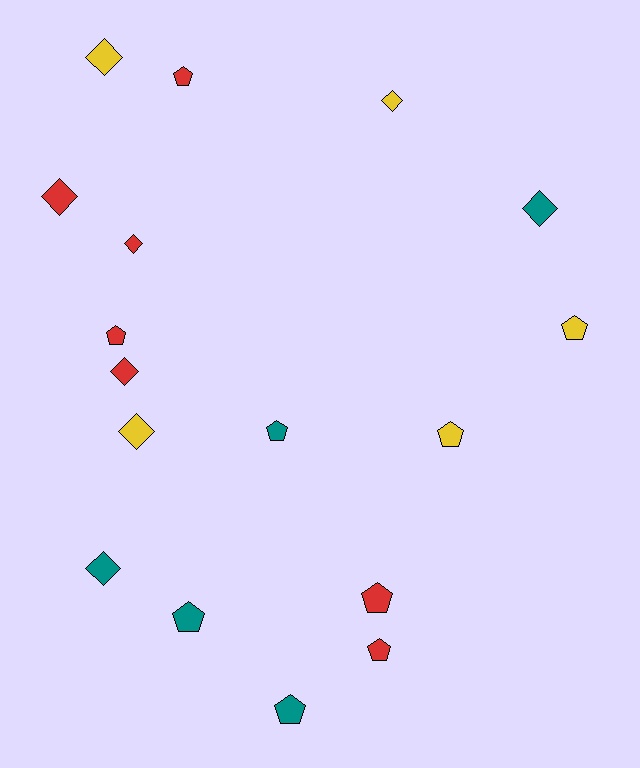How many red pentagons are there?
There are 4 red pentagons.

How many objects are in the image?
There are 17 objects.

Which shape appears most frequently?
Pentagon, with 9 objects.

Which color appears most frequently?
Red, with 7 objects.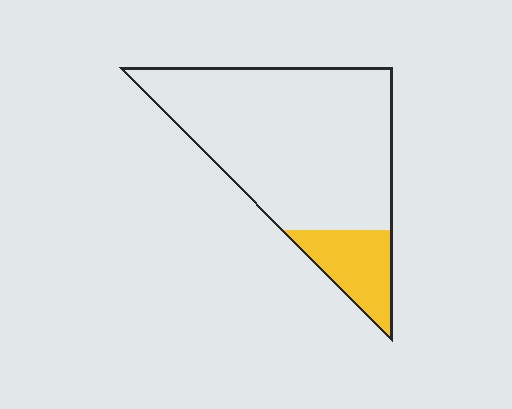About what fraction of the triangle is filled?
About one sixth (1/6).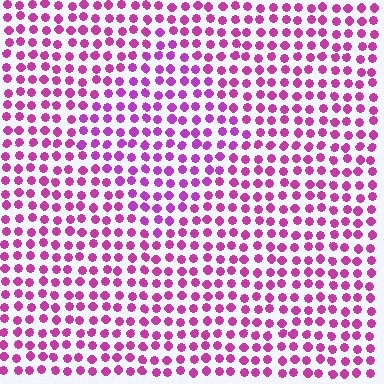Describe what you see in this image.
The image is filled with small magenta elements in a uniform arrangement. A diamond-shaped region is visible where the elements are tinted to a slightly different hue, forming a subtle color boundary.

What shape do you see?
I see a diamond.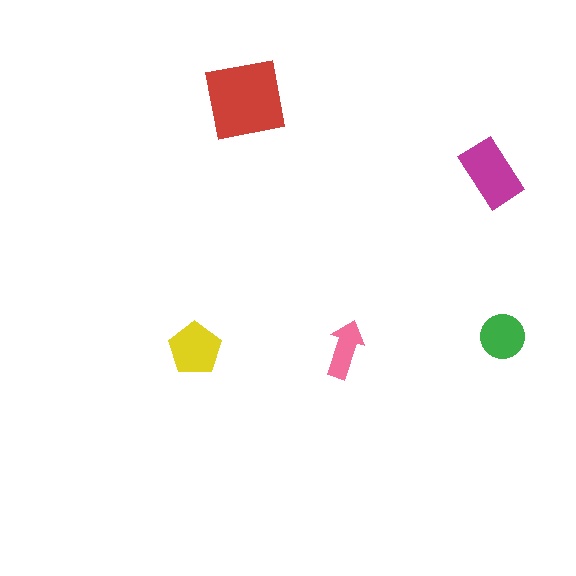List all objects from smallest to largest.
The pink arrow, the green circle, the yellow pentagon, the magenta rectangle, the red square.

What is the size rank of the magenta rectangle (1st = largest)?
2nd.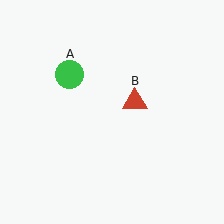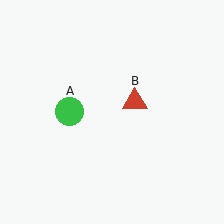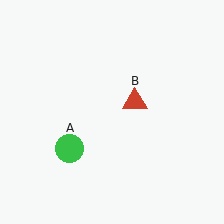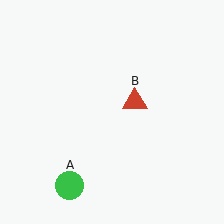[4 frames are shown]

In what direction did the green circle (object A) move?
The green circle (object A) moved down.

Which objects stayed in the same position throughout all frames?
Red triangle (object B) remained stationary.